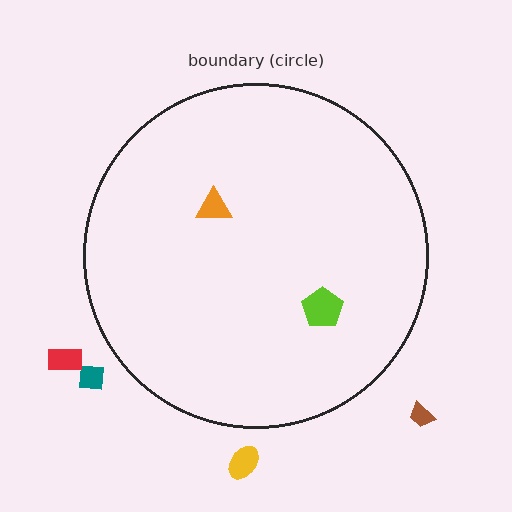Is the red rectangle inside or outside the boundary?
Outside.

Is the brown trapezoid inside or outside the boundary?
Outside.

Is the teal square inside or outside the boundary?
Outside.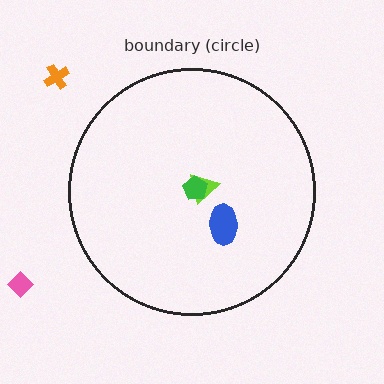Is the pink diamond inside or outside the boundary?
Outside.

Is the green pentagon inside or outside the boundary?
Inside.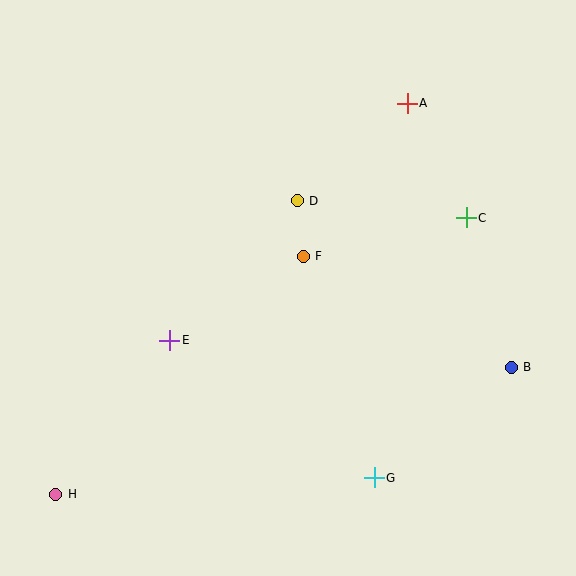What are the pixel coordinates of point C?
Point C is at (466, 218).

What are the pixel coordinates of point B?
Point B is at (511, 367).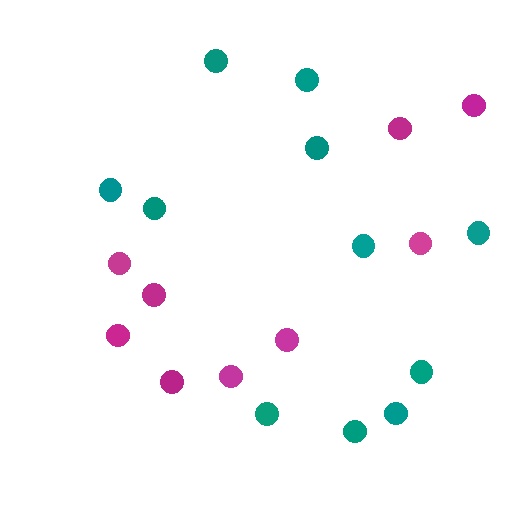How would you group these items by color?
There are 2 groups: one group of teal circles (11) and one group of magenta circles (9).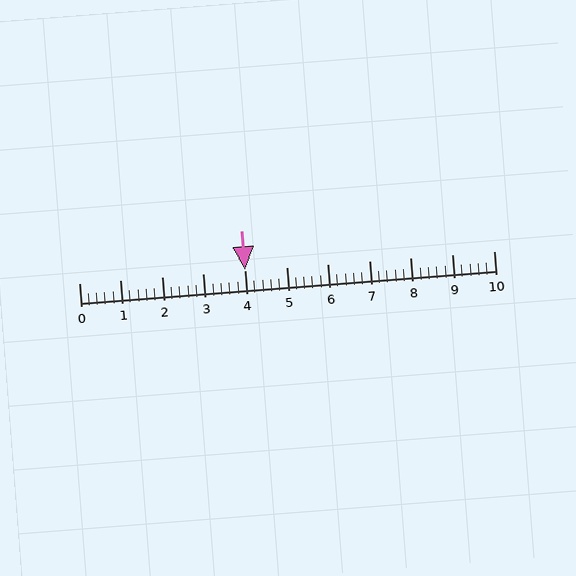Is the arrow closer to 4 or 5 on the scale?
The arrow is closer to 4.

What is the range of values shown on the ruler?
The ruler shows values from 0 to 10.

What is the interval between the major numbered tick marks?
The major tick marks are spaced 1 units apart.